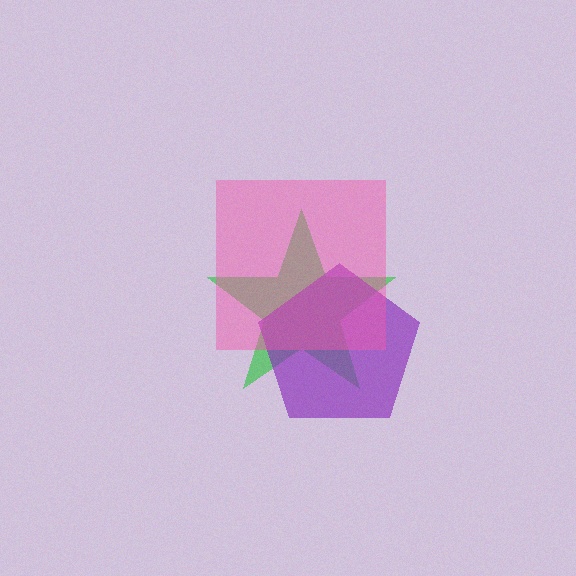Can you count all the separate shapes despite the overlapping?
Yes, there are 3 separate shapes.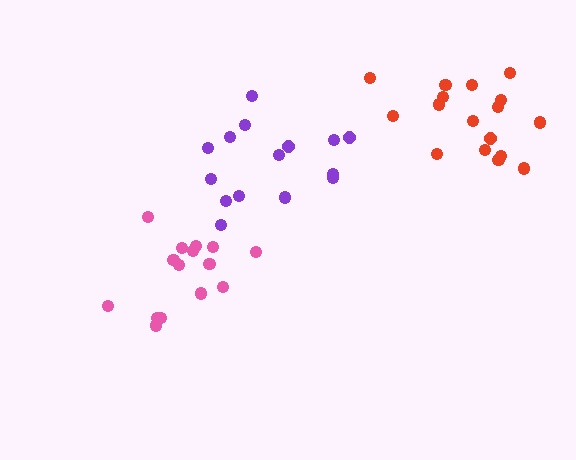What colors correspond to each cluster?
The clusters are colored: purple, pink, red.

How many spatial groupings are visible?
There are 3 spatial groupings.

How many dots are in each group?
Group 1: 15 dots, Group 2: 15 dots, Group 3: 17 dots (47 total).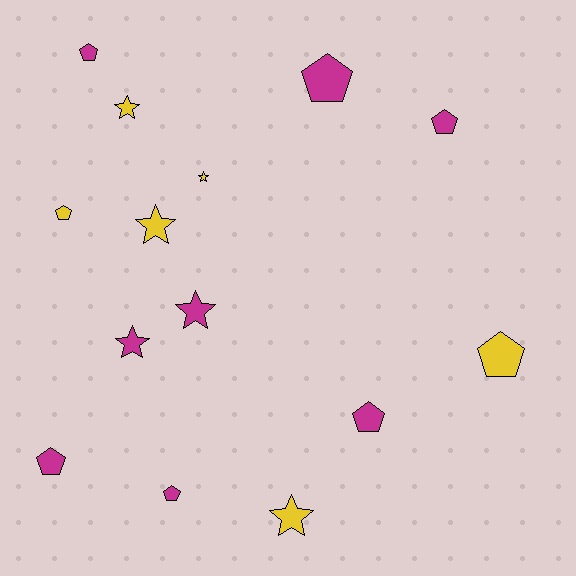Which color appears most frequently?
Magenta, with 8 objects.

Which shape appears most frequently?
Pentagon, with 8 objects.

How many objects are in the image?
There are 14 objects.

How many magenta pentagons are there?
There are 6 magenta pentagons.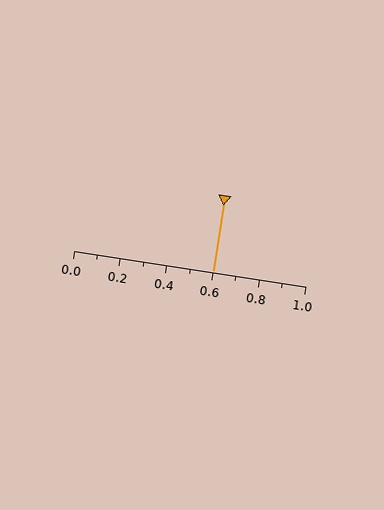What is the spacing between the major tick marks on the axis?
The major ticks are spaced 0.2 apart.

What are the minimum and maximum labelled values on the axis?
The axis runs from 0.0 to 1.0.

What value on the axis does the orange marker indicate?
The marker indicates approximately 0.6.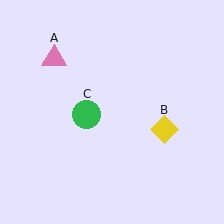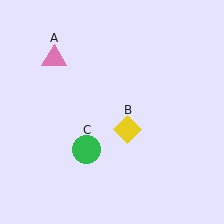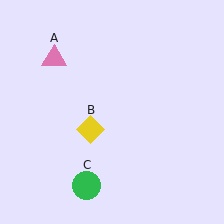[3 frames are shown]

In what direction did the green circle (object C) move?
The green circle (object C) moved down.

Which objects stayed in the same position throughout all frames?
Pink triangle (object A) remained stationary.